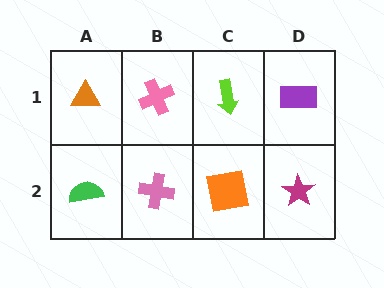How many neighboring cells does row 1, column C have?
3.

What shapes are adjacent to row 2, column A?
An orange triangle (row 1, column A), a pink cross (row 2, column B).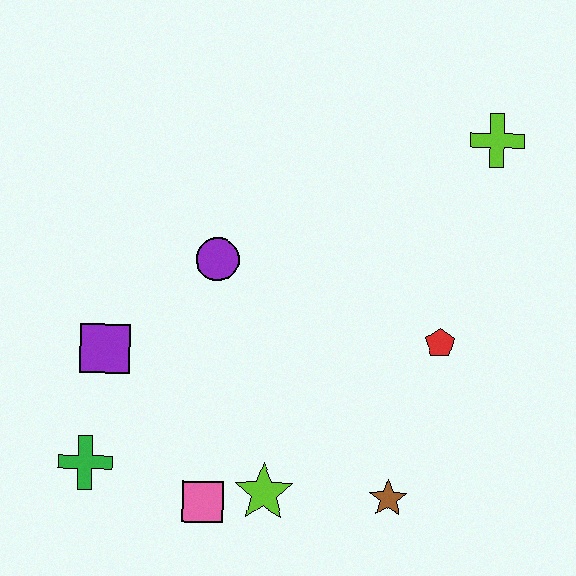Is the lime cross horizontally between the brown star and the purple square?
No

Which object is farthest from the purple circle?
The lime cross is farthest from the purple circle.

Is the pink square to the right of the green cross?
Yes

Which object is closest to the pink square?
The lime star is closest to the pink square.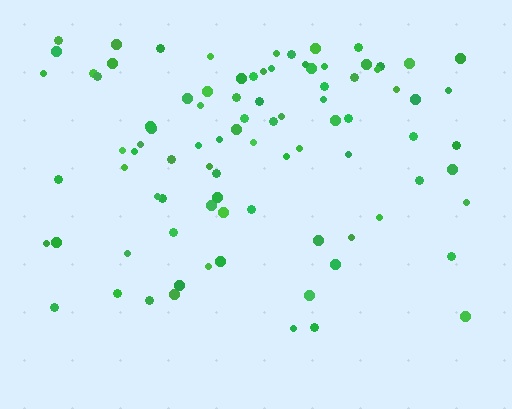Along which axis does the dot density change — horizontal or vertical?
Vertical.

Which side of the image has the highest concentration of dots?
The top.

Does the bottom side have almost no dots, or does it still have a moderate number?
Still a moderate number, just noticeably fewer than the top.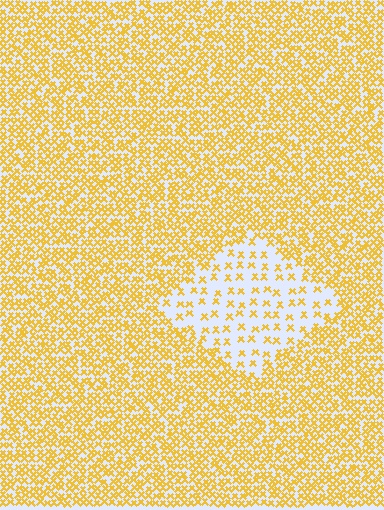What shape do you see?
I see a diamond.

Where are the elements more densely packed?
The elements are more densely packed outside the diamond boundary.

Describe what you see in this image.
The image contains small yellow elements arranged at two different densities. A diamond-shaped region is visible where the elements are less densely packed than the surrounding area.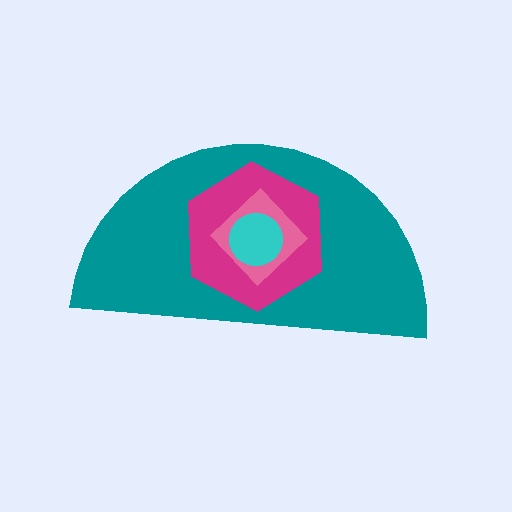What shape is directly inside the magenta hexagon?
The pink diamond.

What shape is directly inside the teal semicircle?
The magenta hexagon.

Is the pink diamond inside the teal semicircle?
Yes.